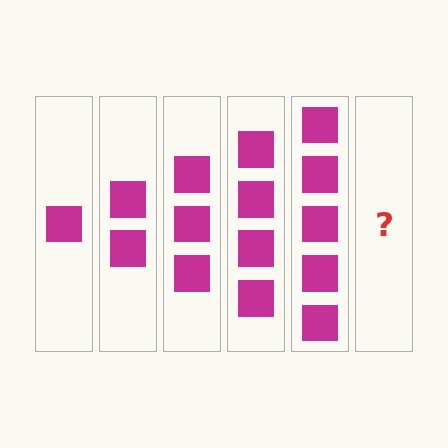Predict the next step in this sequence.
The next step is 6 squares.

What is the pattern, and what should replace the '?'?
The pattern is that each step adds one more square. The '?' should be 6 squares.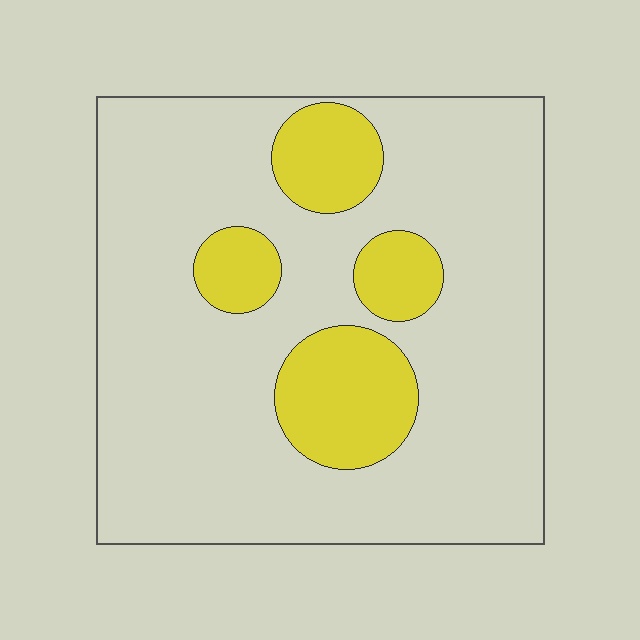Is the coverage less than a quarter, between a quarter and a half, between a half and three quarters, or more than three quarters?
Less than a quarter.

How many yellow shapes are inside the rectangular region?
4.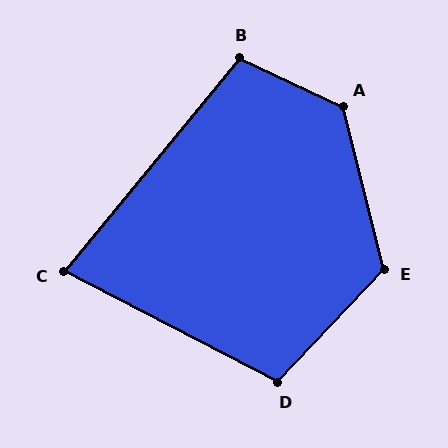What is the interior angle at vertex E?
Approximately 122 degrees (obtuse).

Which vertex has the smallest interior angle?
C, at approximately 78 degrees.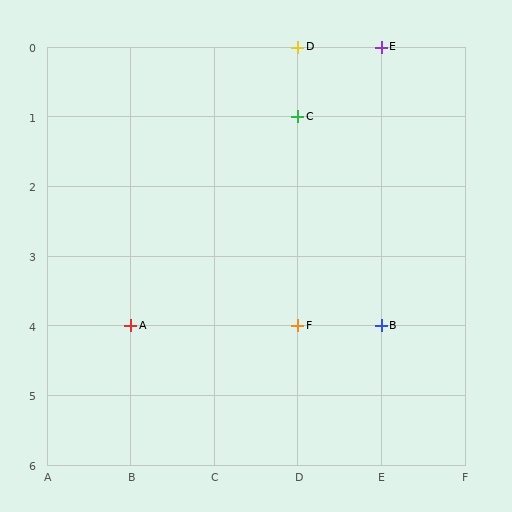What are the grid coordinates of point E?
Point E is at grid coordinates (E, 0).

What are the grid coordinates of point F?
Point F is at grid coordinates (D, 4).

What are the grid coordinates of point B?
Point B is at grid coordinates (E, 4).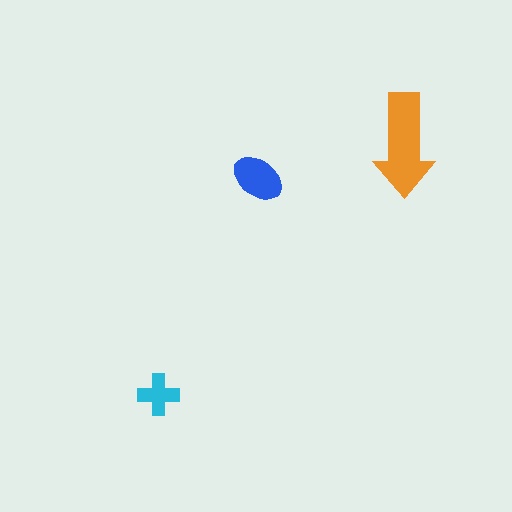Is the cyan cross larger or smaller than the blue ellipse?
Smaller.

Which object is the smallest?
The cyan cross.